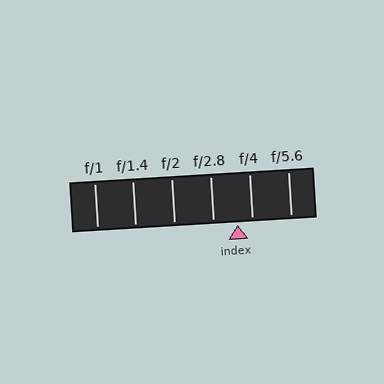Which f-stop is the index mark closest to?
The index mark is closest to f/4.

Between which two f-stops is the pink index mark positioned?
The index mark is between f/2.8 and f/4.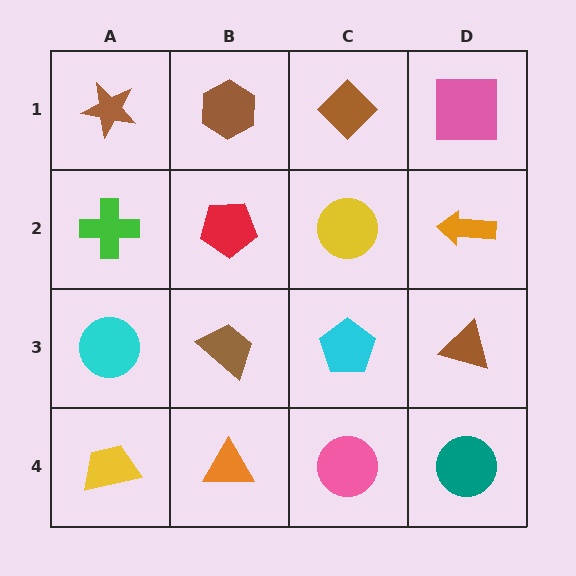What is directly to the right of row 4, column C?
A teal circle.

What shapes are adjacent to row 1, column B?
A red pentagon (row 2, column B), a brown star (row 1, column A), a brown diamond (row 1, column C).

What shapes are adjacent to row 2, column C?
A brown diamond (row 1, column C), a cyan pentagon (row 3, column C), a red pentagon (row 2, column B), an orange arrow (row 2, column D).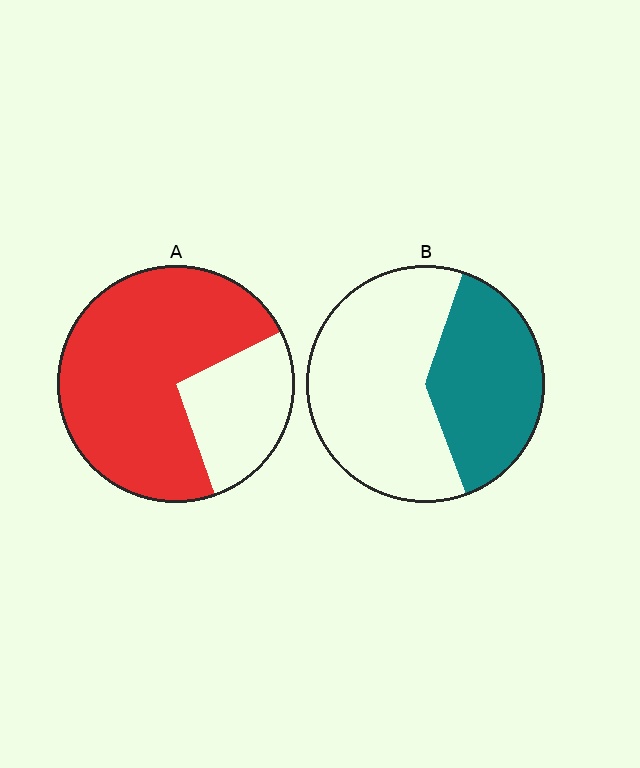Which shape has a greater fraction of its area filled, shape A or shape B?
Shape A.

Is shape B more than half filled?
No.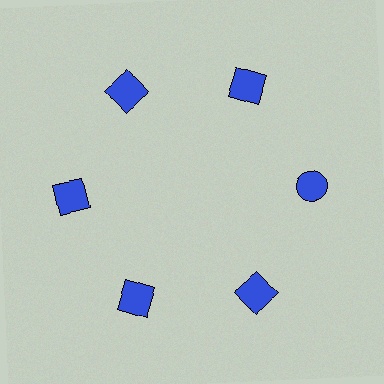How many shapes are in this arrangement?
There are 6 shapes arranged in a ring pattern.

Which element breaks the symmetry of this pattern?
The blue circle at roughly the 3 o'clock position breaks the symmetry. All other shapes are blue squares.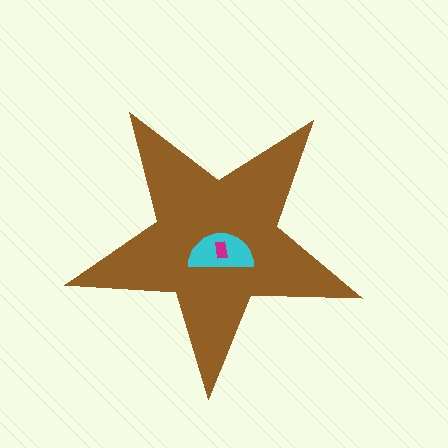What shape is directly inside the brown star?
The cyan semicircle.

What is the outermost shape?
The brown star.